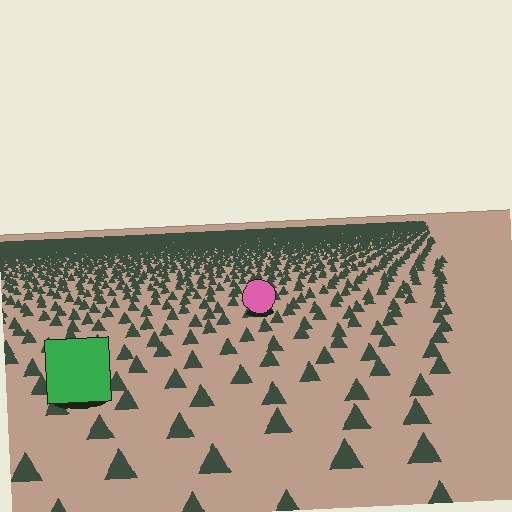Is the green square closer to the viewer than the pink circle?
Yes. The green square is closer — you can tell from the texture gradient: the ground texture is coarser near it.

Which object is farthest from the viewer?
The pink circle is farthest from the viewer. It appears smaller and the ground texture around it is denser.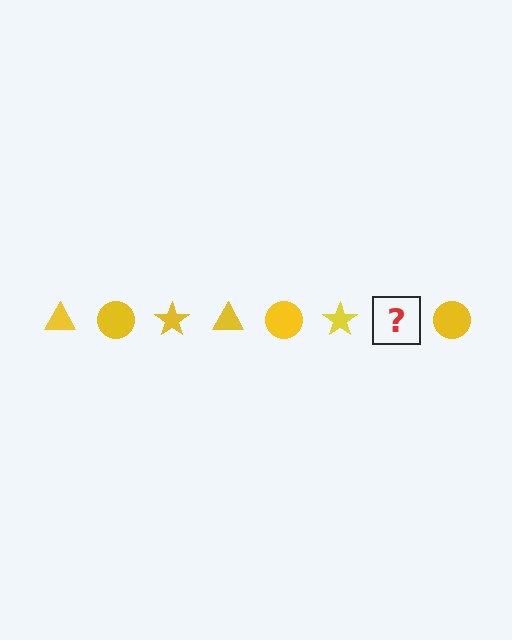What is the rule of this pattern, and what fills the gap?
The rule is that the pattern cycles through triangle, circle, star shapes in yellow. The gap should be filled with a yellow triangle.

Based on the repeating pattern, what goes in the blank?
The blank should be a yellow triangle.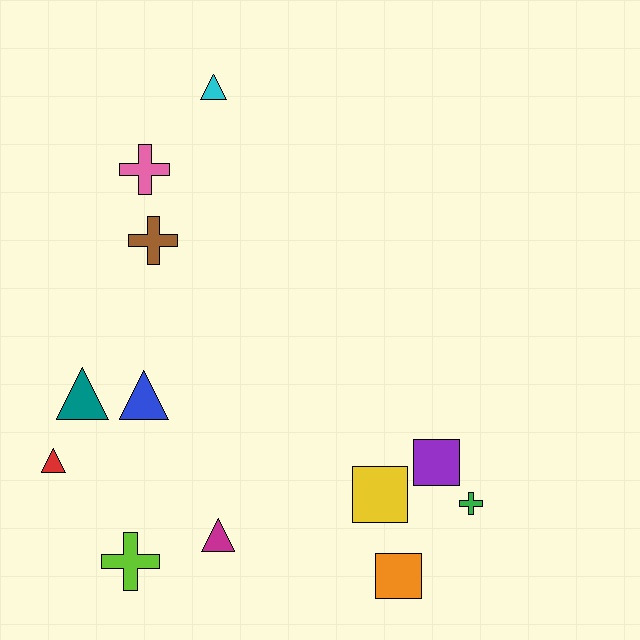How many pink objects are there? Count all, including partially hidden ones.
There is 1 pink object.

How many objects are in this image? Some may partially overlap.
There are 12 objects.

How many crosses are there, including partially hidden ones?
There are 4 crosses.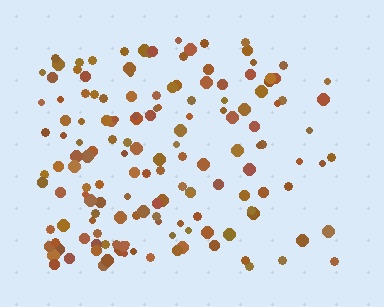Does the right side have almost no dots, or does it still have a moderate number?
Still a moderate number, just noticeably fewer than the left.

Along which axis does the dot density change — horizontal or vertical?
Horizontal.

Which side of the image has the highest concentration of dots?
The left.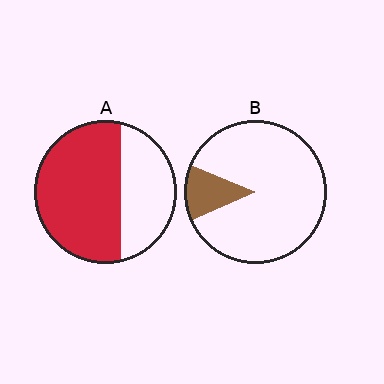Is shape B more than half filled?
No.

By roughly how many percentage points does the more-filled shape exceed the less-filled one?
By roughly 50 percentage points (A over B).